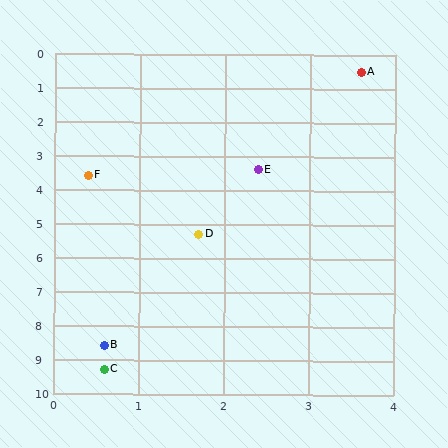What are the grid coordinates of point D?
Point D is at approximately (1.7, 5.3).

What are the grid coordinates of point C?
Point C is at approximately (0.6, 9.3).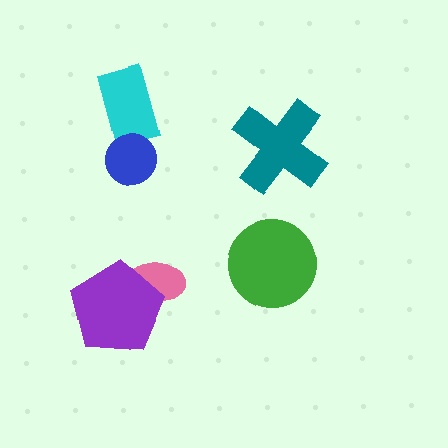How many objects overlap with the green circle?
0 objects overlap with the green circle.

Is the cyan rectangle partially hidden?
Yes, it is partially covered by another shape.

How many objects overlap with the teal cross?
0 objects overlap with the teal cross.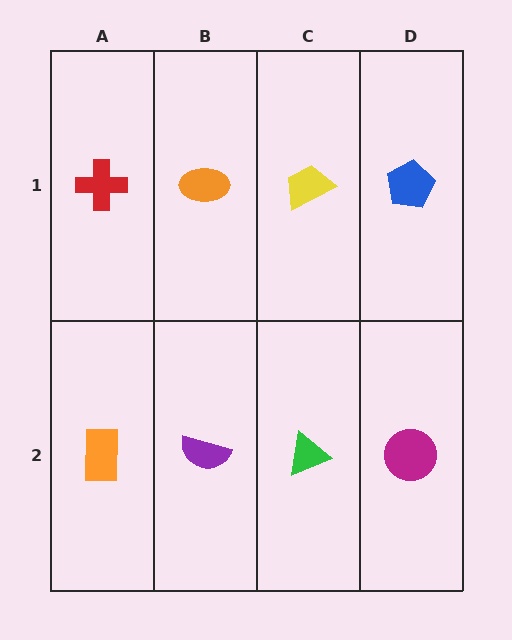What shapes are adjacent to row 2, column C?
A yellow trapezoid (row 1, column C), a purple semicircle (row 2, column B), a magenta circle (row 2, column D).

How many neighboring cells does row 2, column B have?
3.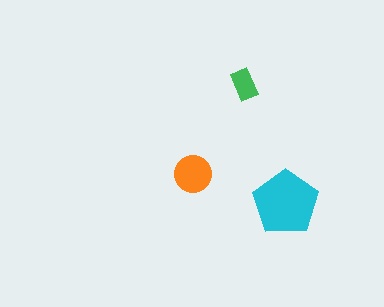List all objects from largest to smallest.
The cyan pentagon, the orange circle, the green rectangle.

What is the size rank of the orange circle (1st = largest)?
2nd.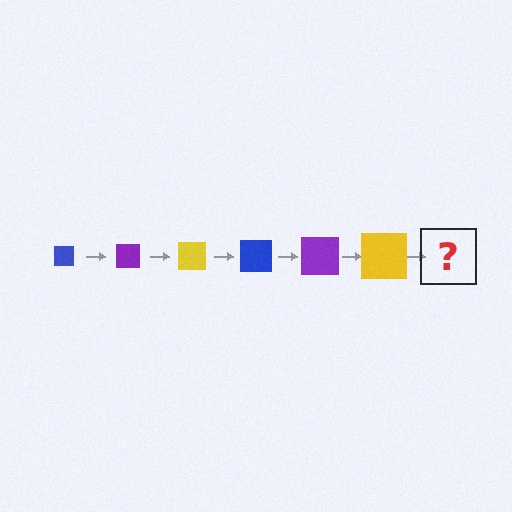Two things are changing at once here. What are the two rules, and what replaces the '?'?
The two rules are that the square grows larger each step and the color cycles through blue, purple, and yellow. The '?' should be a blue square, larger than the previous one.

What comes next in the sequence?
The next element should be a blue square, larger than the previous one.